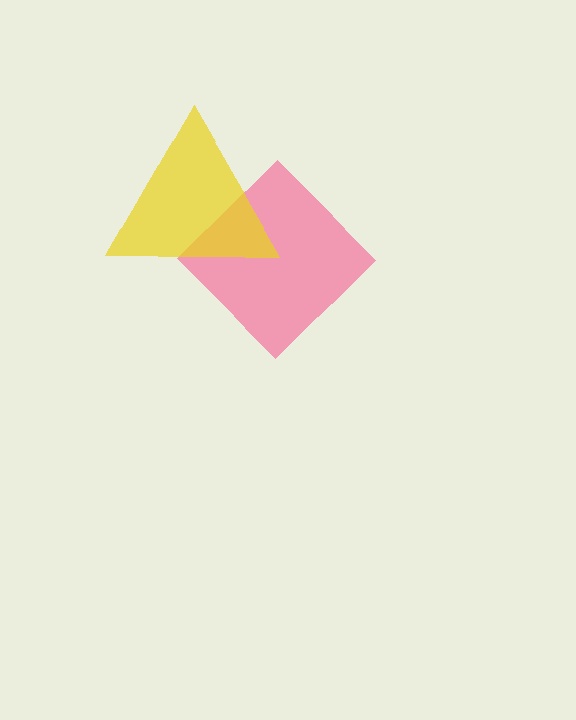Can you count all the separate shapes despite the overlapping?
Yes, there are 2 separate shapes.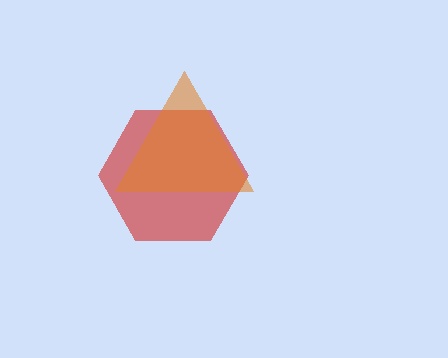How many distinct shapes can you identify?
There are 2 distinct shapes: a red hexagon, an orange triangle.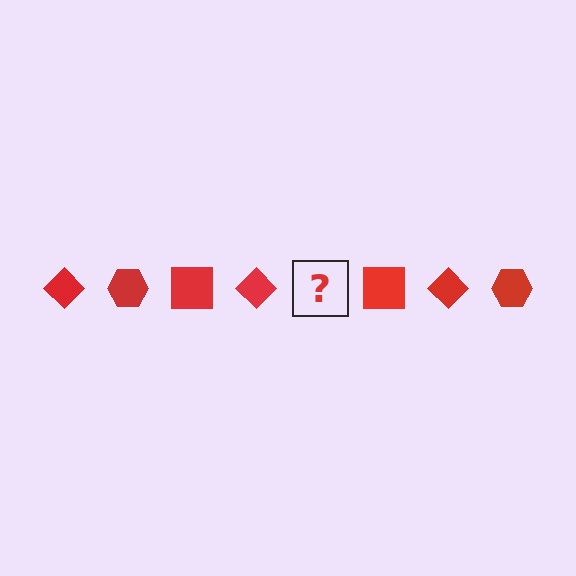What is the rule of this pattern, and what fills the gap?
The rule is that the pattern cycles through diamond, hexagon, square shapes in red. The gap should be filled with a red hexagon.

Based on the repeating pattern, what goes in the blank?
The blank should be a red hexagon.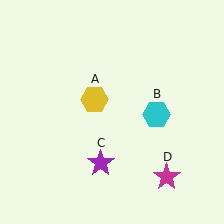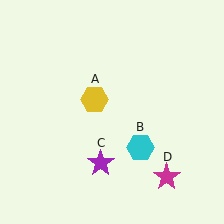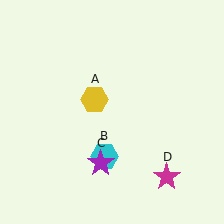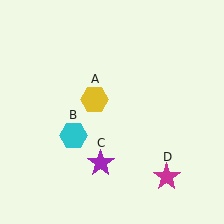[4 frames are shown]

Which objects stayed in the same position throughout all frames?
Yellow hexagon (object A) and purple star (object C) and magenta star (object D) remained stationary.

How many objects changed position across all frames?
1 object changed position: cyan hexagon (object B).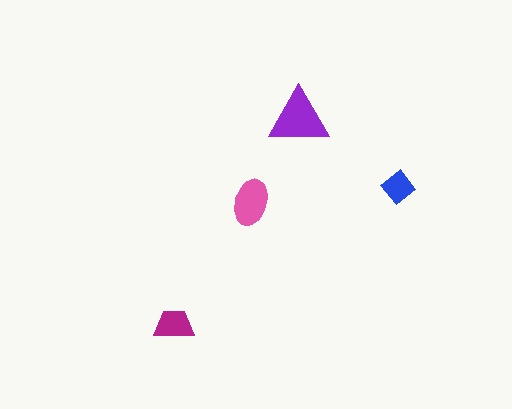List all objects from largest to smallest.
The purple triangle, the pink ellipse, the magenta trapezoid, the blue diamond.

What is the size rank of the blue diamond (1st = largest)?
4th.